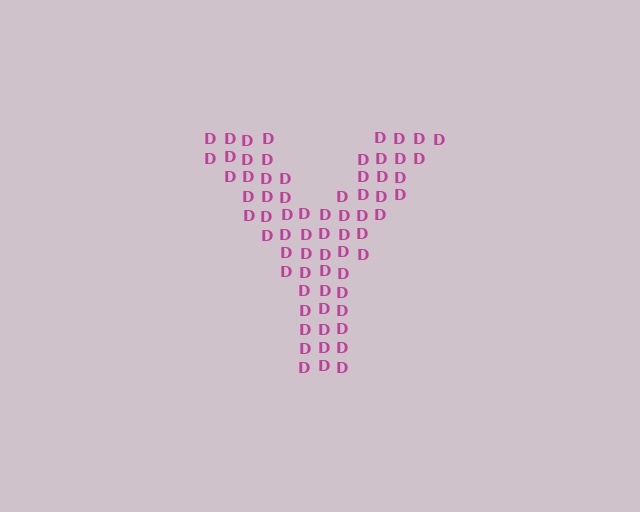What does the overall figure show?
The overall figure shows the letter Y.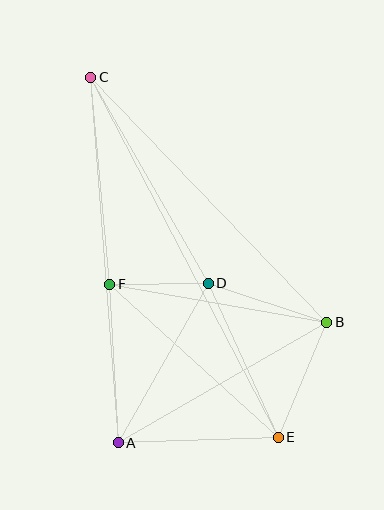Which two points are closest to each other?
Points D and F are closest to each other.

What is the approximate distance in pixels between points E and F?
The distance between E and F is approximately 228 pixels.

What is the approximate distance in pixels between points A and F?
The distance between A and F is approximately 159 pixels.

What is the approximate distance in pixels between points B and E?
The distance between B and E is approximately 125 pixels.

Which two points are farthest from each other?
Points C and E are farthest from each other.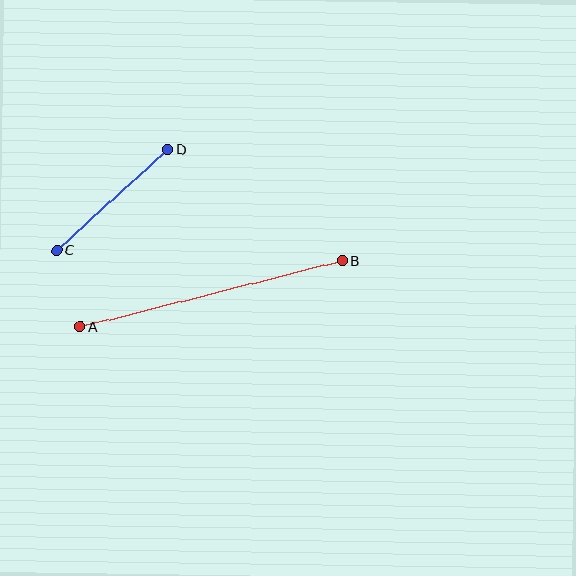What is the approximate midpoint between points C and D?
The midpoint is at approximately (112, 200) pixels.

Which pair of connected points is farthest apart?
Points A and B are farthest apart.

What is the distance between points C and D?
The distance is approximately 150 pixels.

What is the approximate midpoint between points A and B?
The midpoint is at approximately (212, 294) pixels.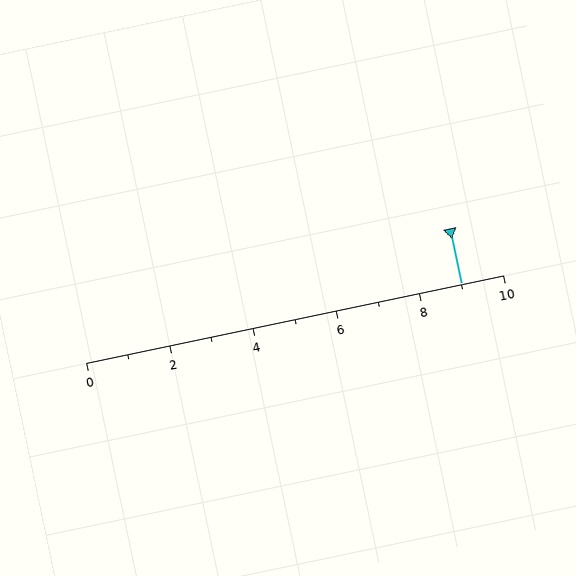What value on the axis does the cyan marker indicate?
The marker indicates approximately 9.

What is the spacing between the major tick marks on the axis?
The major ticks are spaced 2 apart.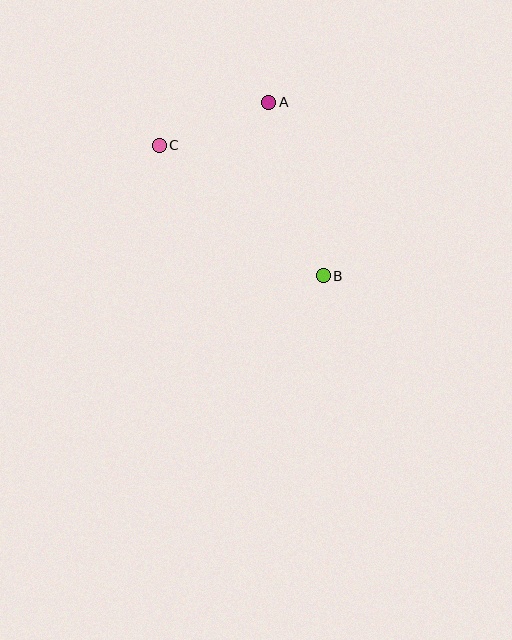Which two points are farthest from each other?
Points B and C are farthest from each other.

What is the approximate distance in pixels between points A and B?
The distance between A and B is approximately 182 pixels.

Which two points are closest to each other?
Points A and C are closest to each other.